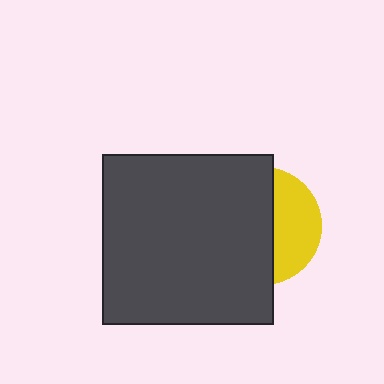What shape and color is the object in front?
The object in front is a dark gray square.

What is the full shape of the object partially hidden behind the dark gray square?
The partially hidden object is a yellow circle.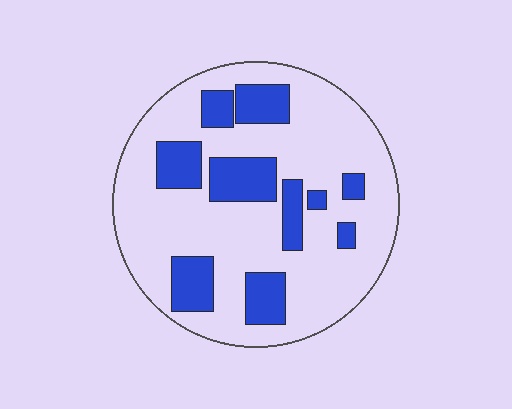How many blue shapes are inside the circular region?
10.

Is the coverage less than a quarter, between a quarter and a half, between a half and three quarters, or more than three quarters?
Between a quarter and a half.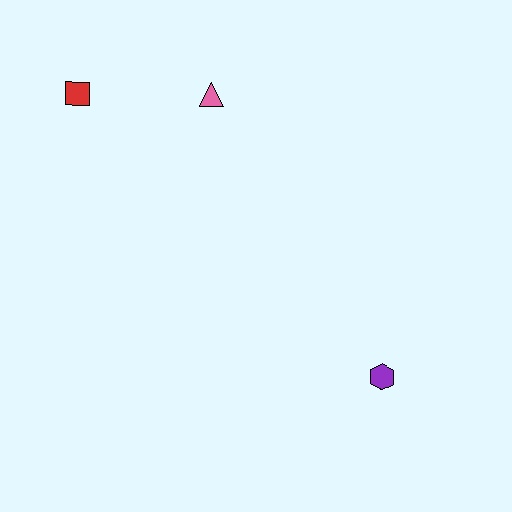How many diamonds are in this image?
There are no diamonds.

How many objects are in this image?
There are 3 objects.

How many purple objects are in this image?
There is 1 purple object.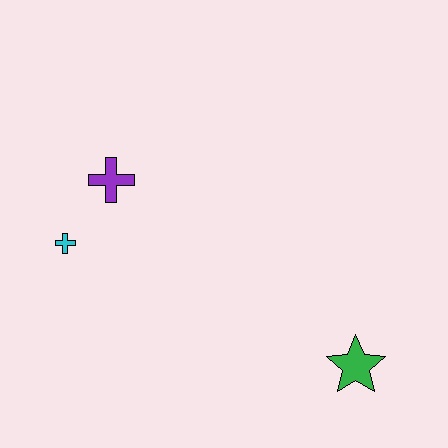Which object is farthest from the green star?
The cyan cross is farthest from the green star.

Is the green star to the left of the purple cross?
No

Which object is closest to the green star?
The purple cross is closest to the green star.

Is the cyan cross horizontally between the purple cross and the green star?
No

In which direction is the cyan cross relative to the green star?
The cyan cross is to the left of the green star.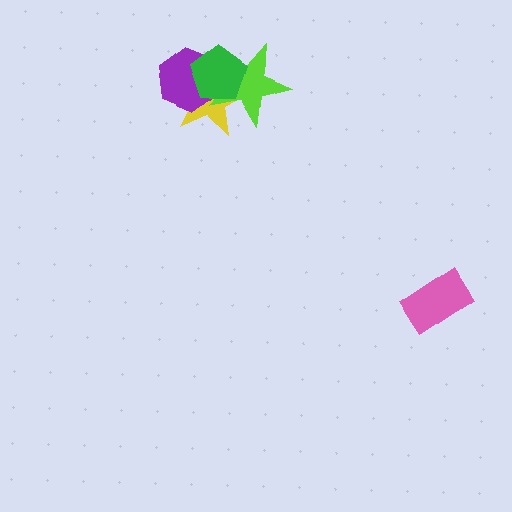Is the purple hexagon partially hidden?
Yes, it is partially covered by another shape.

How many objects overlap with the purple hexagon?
3 objects overlap with the purple hexagon.